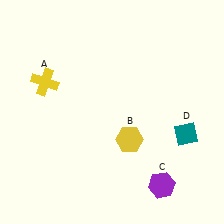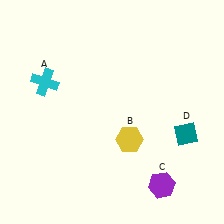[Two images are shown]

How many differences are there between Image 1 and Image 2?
There is 1 difference between the two images.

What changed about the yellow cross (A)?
In Image 1, A is yellow. In Image 2, it changed to cyan.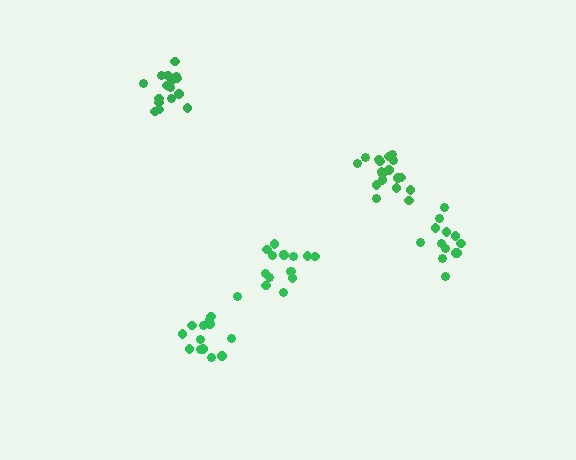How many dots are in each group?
Group 1: 14 dots, Group 2: 18 dots, Group 3: 15 dots, Group 4: 13 dots, Group 5: 16 dots (76 total).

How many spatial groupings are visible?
There are 5 spatial groupings.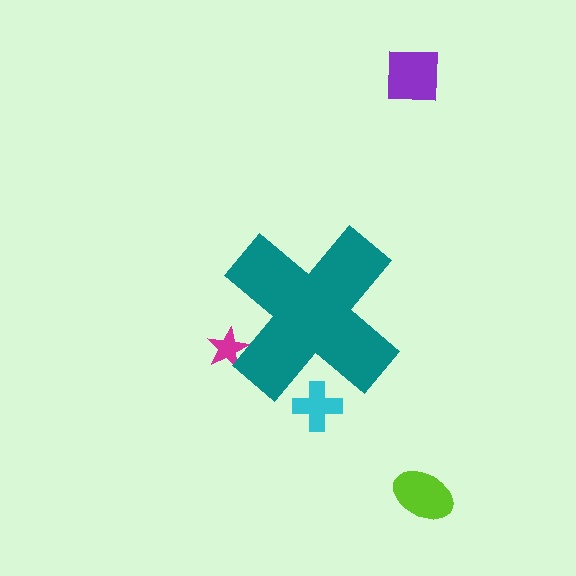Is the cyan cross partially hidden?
Yes, the cyan cross is partially hidden behind the teal cross.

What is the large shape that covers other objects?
A teal cross.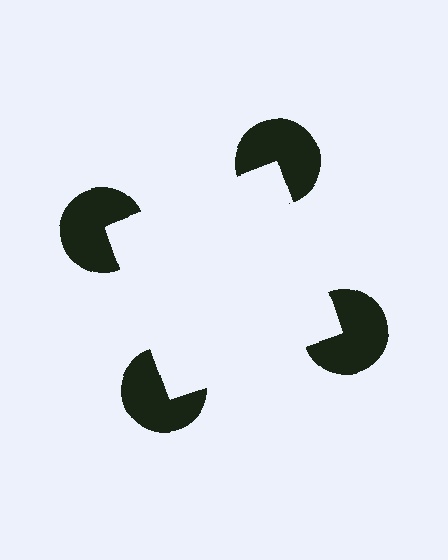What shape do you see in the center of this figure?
An illusory square — its edges are inferred from the aligned wedge cuts in the pac-man discs, not physically drawn.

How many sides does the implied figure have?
4 sides.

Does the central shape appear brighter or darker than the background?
It typically appears slightly brighter than the background, even though no actual brightness change is drawn.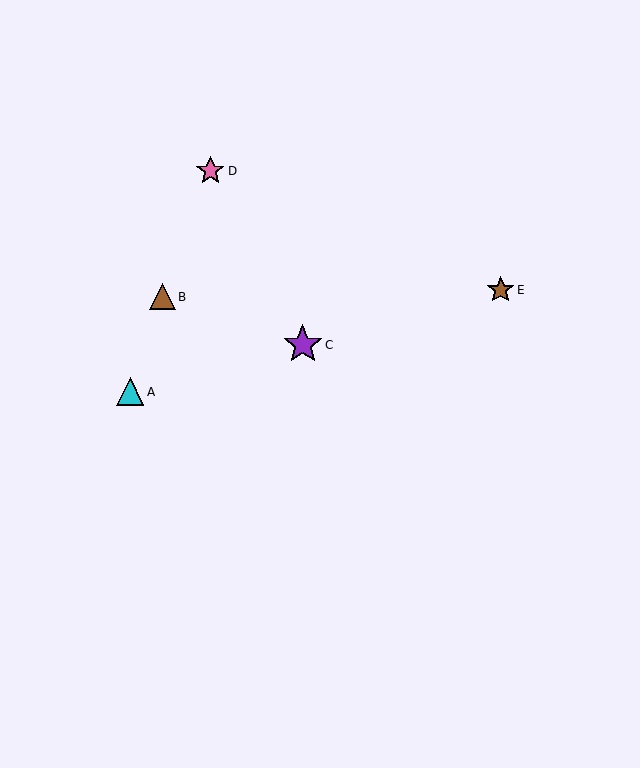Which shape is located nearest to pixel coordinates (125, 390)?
The cyan triangle (labeled A) at (130, 392) is nearest to that location.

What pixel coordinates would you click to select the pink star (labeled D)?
Click at (210, 171) to select the pink star D.